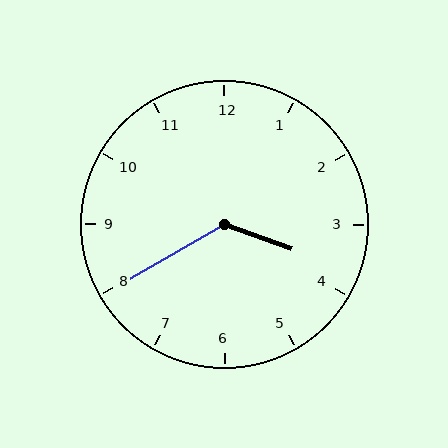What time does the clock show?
3:40.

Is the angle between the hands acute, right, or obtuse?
It is obtuse.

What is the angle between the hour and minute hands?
Approximately 130 degrees.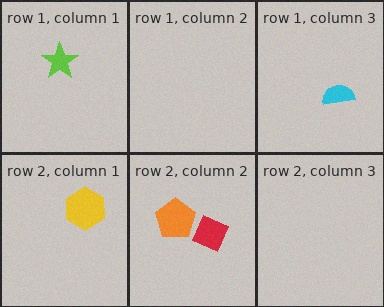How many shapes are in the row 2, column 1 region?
1.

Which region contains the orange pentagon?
The row 2, column 2 region.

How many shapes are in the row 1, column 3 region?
1.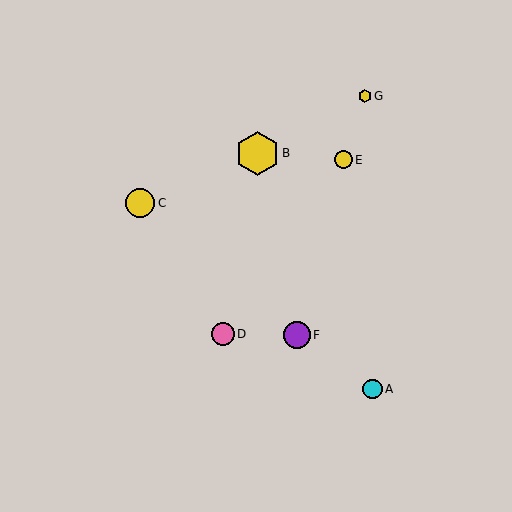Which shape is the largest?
The yellow hexagon (labeled B) is the largest.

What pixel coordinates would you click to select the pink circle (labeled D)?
Click at (223, 334) to select the pink circle D.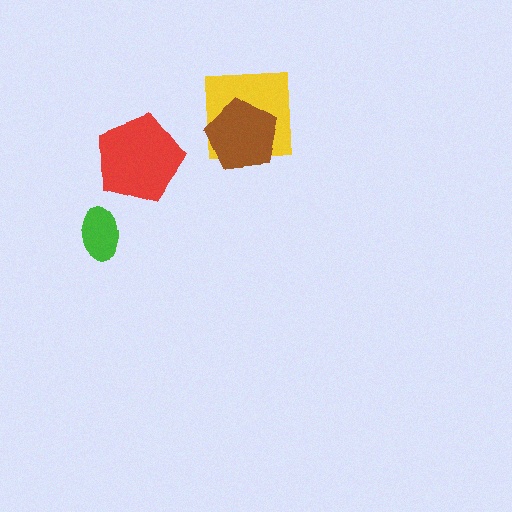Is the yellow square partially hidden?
Yes, it is partially covered by another shape.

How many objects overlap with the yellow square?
1 object overlaps with the yellow square.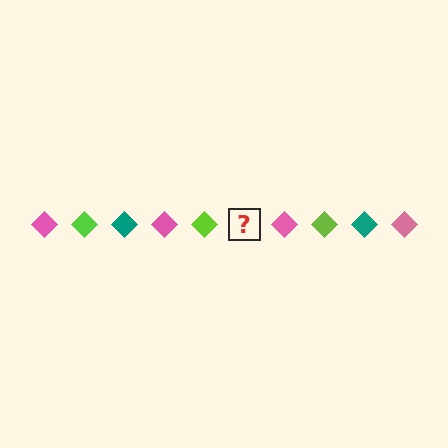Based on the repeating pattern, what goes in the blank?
The blank should be a teal diamond.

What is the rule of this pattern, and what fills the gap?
The rule is that the pattern cycles through pink, lime, teal diamonds. The gap should be filled with a teal diamond.